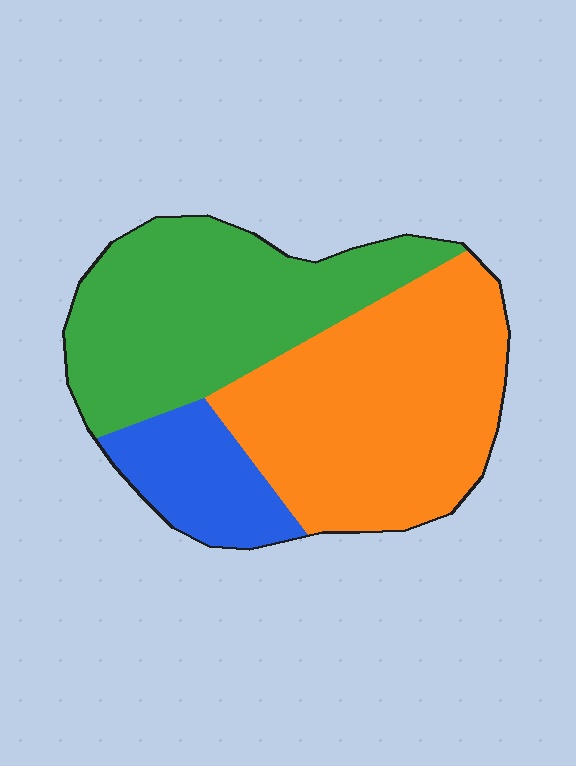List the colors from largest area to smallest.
From largest to smallest: orange, green, blue.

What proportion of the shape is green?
Green covers 39% of the shape.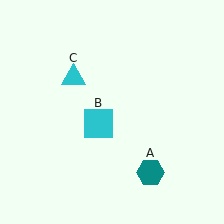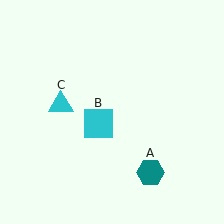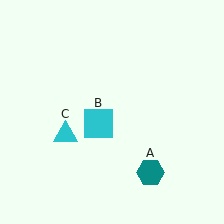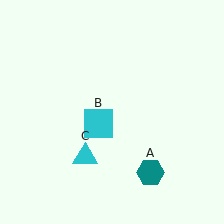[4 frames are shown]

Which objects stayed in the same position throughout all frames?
Teal hexagon (object A) and cyan square (object B) remained stationary.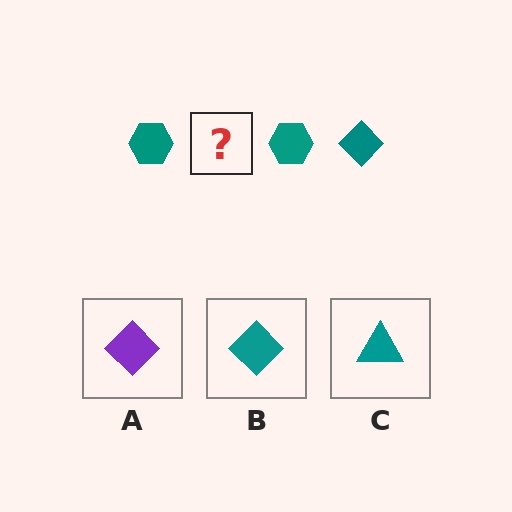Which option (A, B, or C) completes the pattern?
B.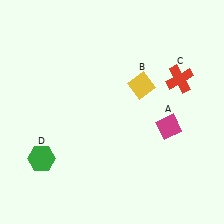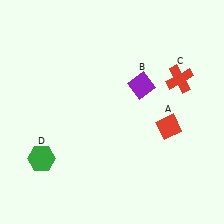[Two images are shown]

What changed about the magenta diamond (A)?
In Image 1, A is magenta. In Image 2, it changed to red.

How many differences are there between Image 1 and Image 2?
There are 2 differences between the two images.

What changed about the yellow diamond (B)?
In Image 1, B is yellow. In Image 2, it changed to purple.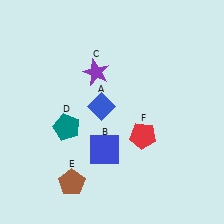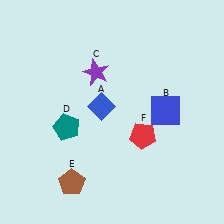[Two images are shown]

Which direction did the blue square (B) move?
The blue square (B) moved right.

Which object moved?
The blue square (B) moved right.